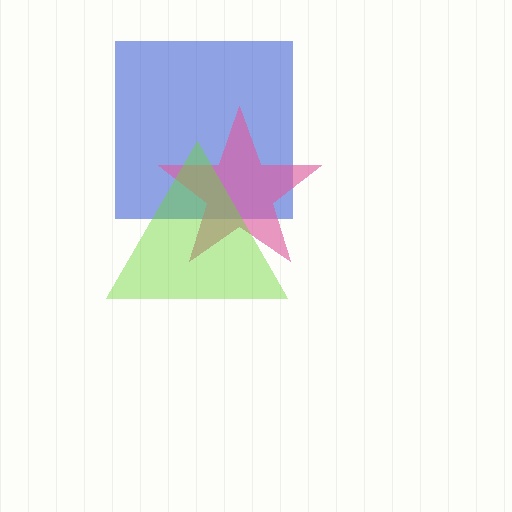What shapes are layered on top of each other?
The layered shapes are: a blue square, a pink star, a lime triangle.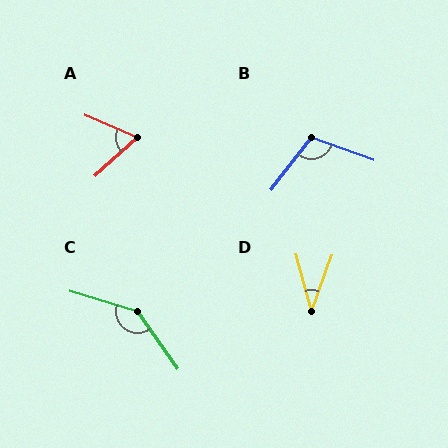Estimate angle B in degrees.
Approximately 107 degrees.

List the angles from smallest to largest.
D (35°), A (65°), B (107°), C (142°).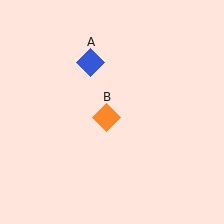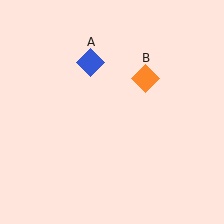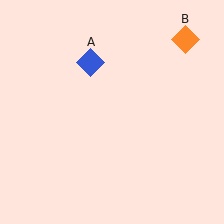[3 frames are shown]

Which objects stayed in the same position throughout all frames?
Blue diamond (object A) remained stationary.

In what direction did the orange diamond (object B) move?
The orange diamond (object B) moved up and to the right.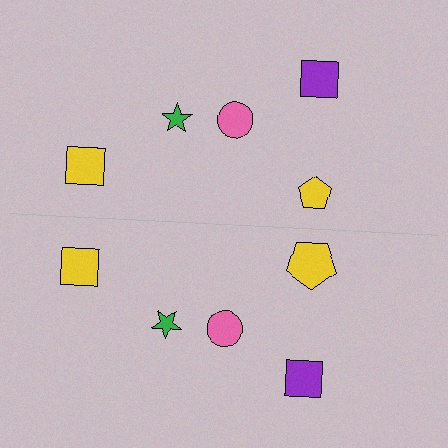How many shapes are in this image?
There are 10 shapes in this image.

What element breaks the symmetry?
The yellow pentagon on the bottom side has a different size than its mirror counterpart.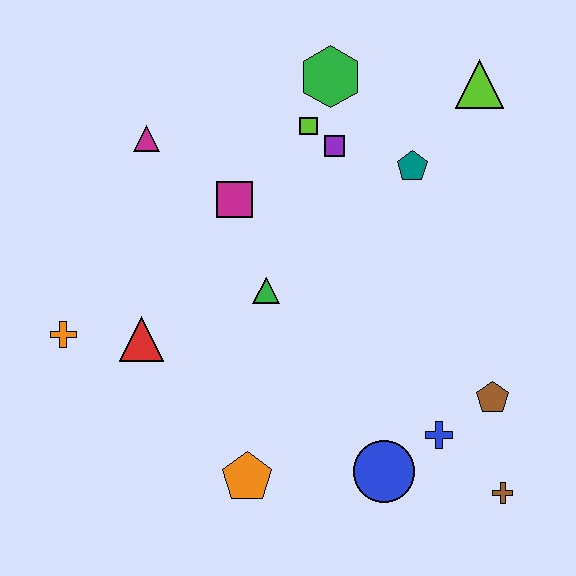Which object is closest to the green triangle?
The magenta square is closest to the green triangle.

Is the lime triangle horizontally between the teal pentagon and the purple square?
No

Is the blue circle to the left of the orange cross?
No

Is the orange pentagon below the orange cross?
Yes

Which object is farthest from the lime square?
The brown cross is farthest from the lime square.